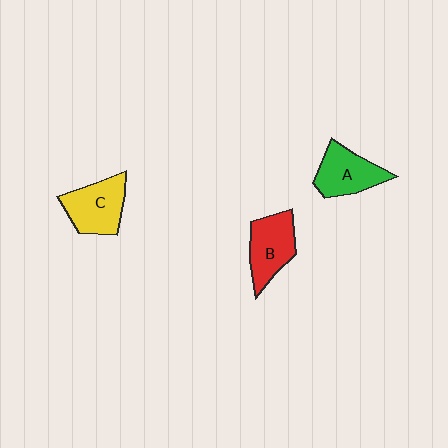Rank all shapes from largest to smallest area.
From largest to smallest: C (yellow), A (green), B (red).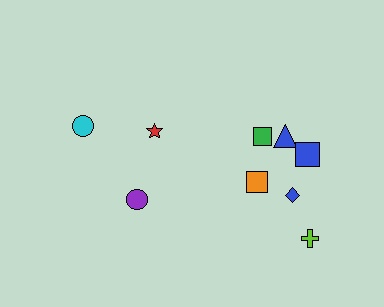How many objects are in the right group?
There are 6 objects.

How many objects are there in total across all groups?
There are 9 objects.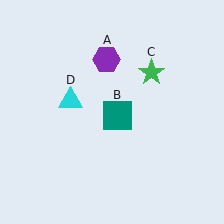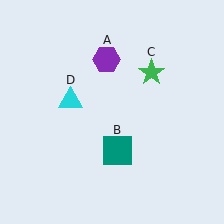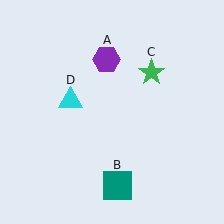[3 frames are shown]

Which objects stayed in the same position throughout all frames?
Purple hexagon (object A) and green star (object C) and cyan triangle (object D) remained stationary.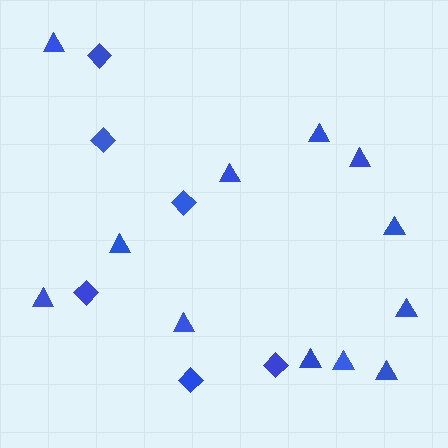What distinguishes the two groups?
There are 2 groups: one group of diamonds (6) and one group of triangles (12).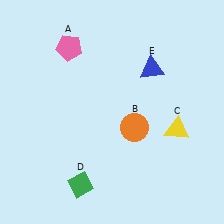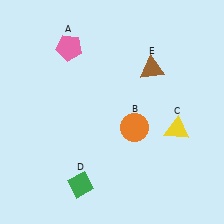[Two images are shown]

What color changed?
The triangle (E) changed from blue in Image 1 to brown in Image 2.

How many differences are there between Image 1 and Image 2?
There is 1 difference between the two images.